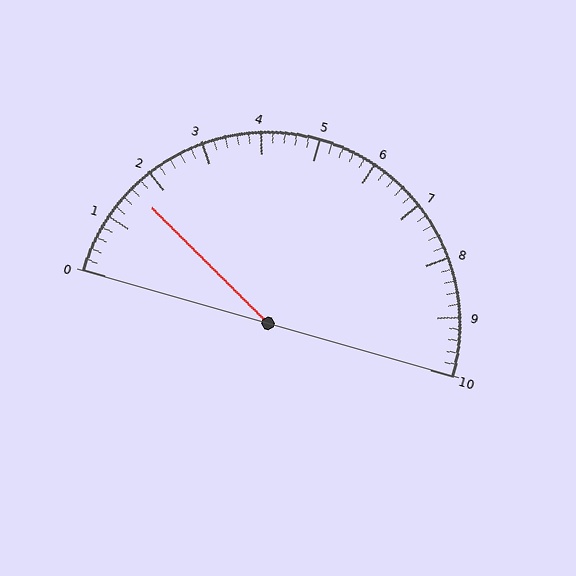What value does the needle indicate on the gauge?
The needle indicates approximately 1.6.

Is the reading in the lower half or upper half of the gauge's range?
The reading is in the lower half of the range (0 to 10).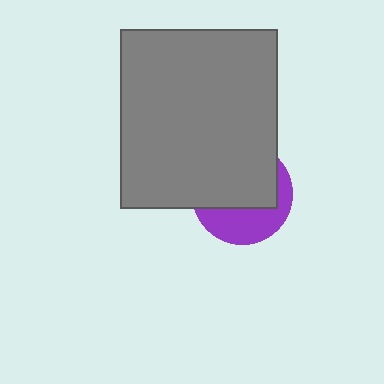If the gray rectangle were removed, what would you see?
You would see the complete purple circle.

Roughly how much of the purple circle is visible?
A small part of it is visible (roughly 39%).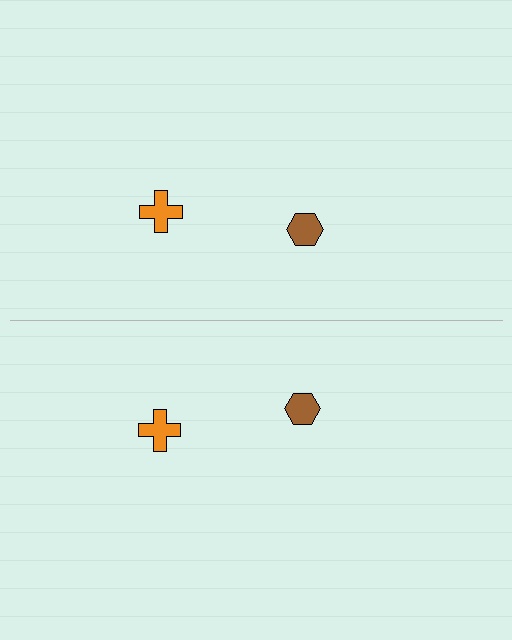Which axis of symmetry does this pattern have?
The pattern has a horizontal axis of symmetry running through the center of the image.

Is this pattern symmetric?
Yes, this pattern has bilateral (reflection) symmetry.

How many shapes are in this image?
There are 4 shapes in this image.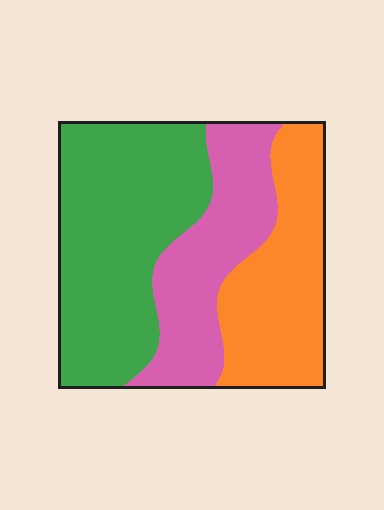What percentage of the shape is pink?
Pink covers roughly 25% of the shape.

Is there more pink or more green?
Green.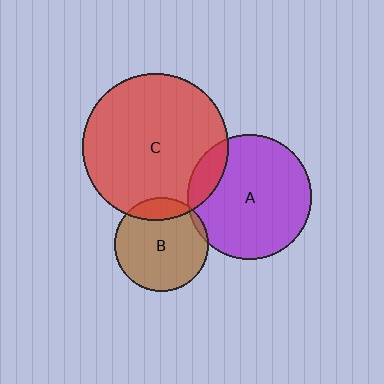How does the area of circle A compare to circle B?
Approximately 1.7 times.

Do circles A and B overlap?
Yes.